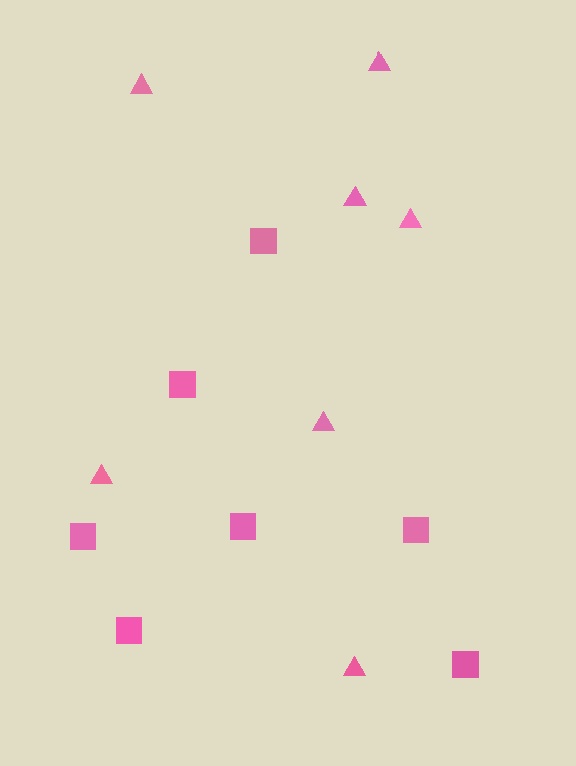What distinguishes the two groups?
There are 2 groups: one group of squares (7) and one group of triangles (7).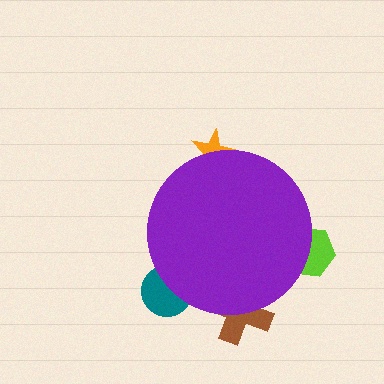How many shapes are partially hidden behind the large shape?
4 shapes are partially hidden.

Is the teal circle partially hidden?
Yes, the teal circle is partially hidden behind the purple circle.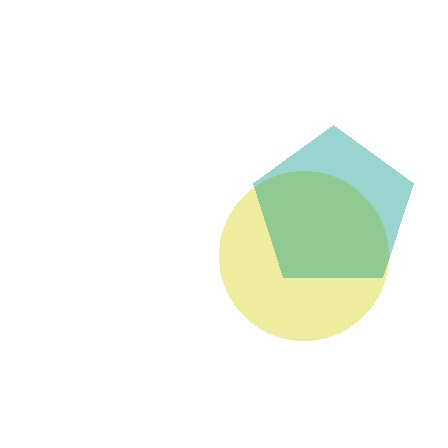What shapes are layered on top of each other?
The layered shapes are: a yellow circle, a teal pentagon.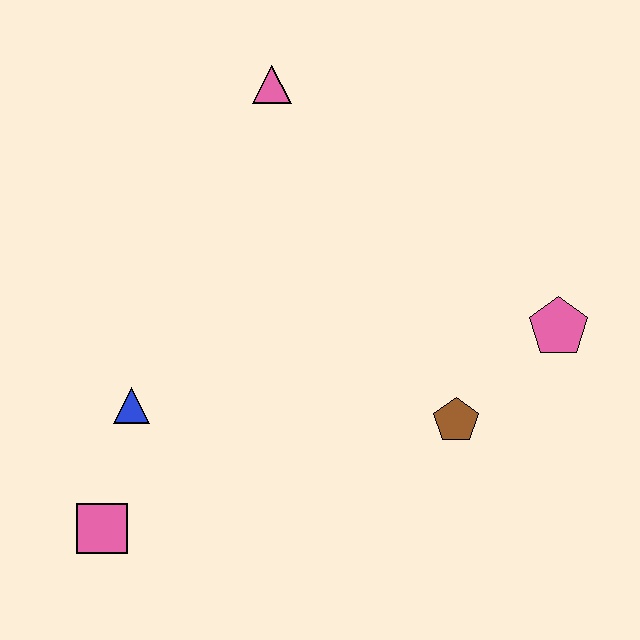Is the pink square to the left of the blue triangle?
Yes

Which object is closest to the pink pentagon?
The brown pentagon is closest to the pink pentagon.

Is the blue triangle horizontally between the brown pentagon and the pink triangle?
No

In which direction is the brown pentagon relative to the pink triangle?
The brown pentagon is below the pink triangle.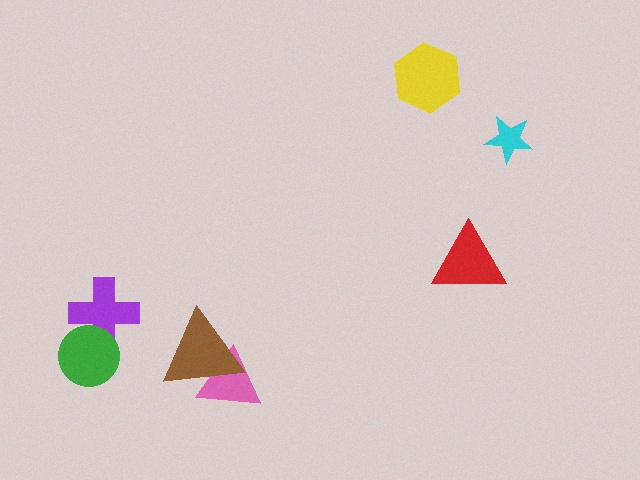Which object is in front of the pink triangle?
The brown triangle is in front of the pink triangle.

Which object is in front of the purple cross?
The green circle is in front of the purple cross.